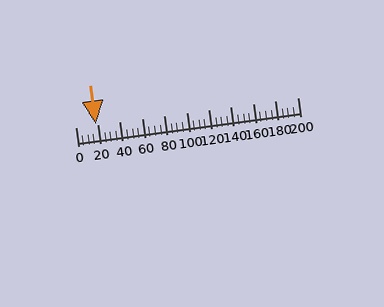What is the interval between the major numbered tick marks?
The major tick marks are spaced 20 units apart.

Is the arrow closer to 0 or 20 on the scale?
The arrow is closer to 20.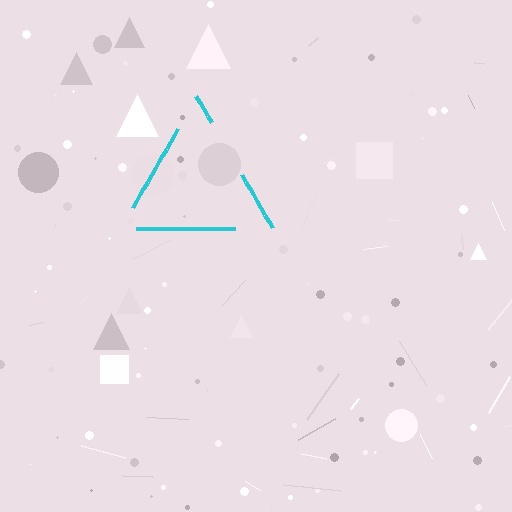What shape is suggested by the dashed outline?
The dashed outline suggests a triangle.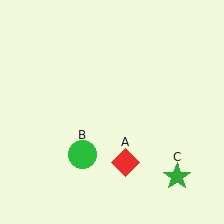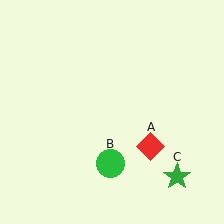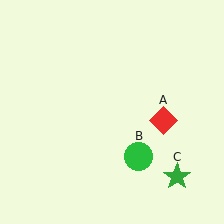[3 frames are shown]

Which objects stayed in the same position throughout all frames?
Green star (object C) remained stationary.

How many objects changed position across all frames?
2 objects changed position: red diamond (object A), green circle (object B).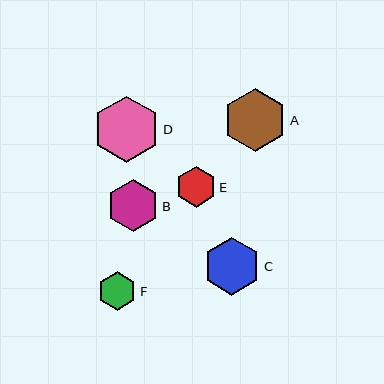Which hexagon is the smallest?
Hexagon F is the smallest with a size of approximately 39 pixels.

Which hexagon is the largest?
Hexagon D is the largest with a size of approximately 66 pixels.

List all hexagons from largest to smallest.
From largest to smallest: D, A, C, B, E, F.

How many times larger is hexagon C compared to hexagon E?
Hexagon C is approximately 1.4 times the size of hexagon E.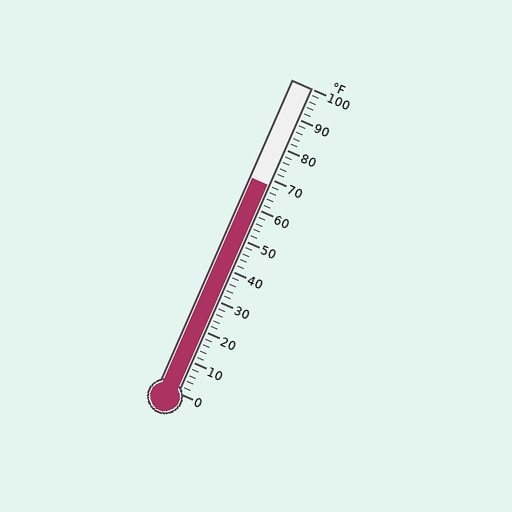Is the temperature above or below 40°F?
The temperature is above 40°F.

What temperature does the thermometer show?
The thermometer shows approximately 68°F.